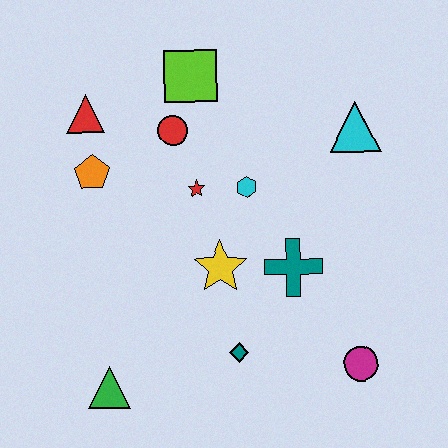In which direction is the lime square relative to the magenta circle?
The lime square is above the magenta circle.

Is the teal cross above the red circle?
No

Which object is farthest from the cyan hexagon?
The green triangle is farthest from the cyan hexagon.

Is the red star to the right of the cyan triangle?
No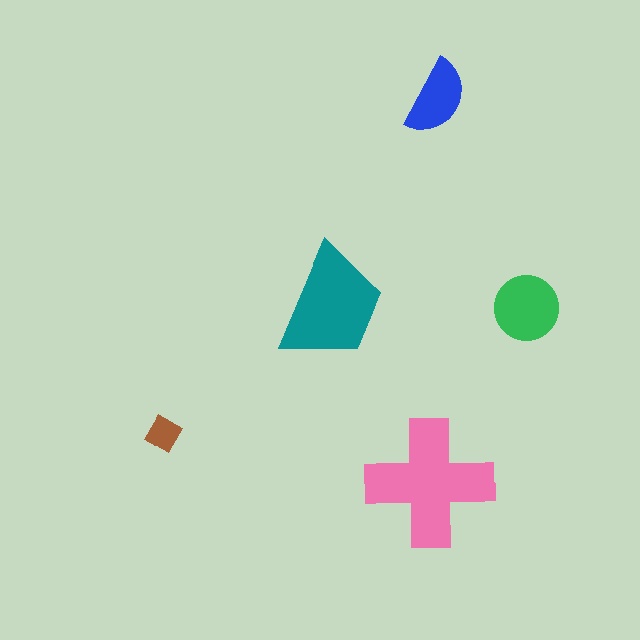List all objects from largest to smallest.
The pink cross, the teal trapezoid, the green circle, the blue semicircle, the brown square.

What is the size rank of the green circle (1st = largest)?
3rd.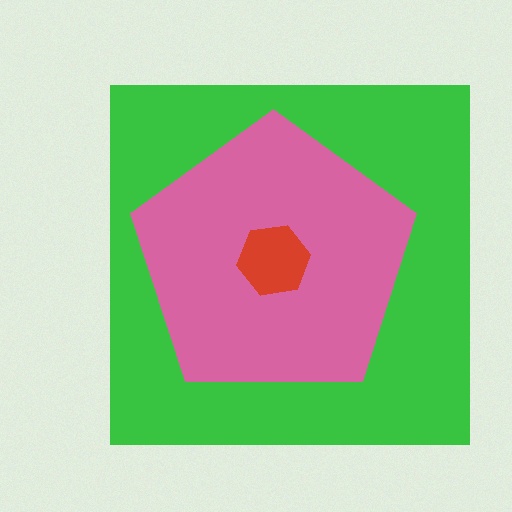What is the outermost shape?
The green square.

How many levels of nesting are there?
3.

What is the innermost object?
The red hexagon.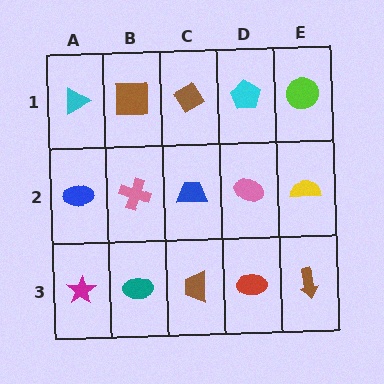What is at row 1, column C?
A brown diamond.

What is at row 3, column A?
A magenta star.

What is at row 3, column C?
A brown trapezoid.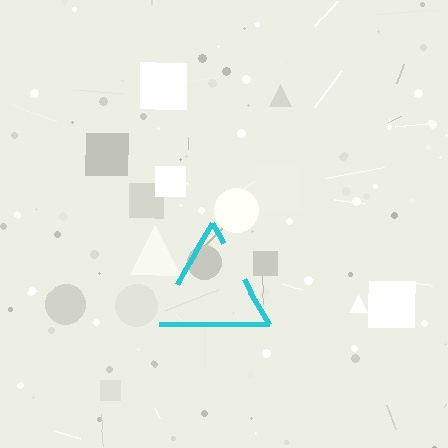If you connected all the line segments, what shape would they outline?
They would outline a triangle.